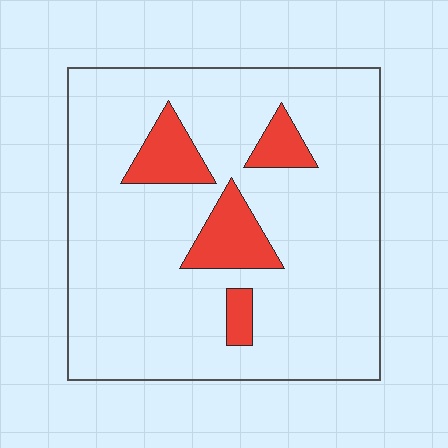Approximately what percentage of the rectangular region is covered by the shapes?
Approximately 15%.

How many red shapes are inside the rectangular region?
4.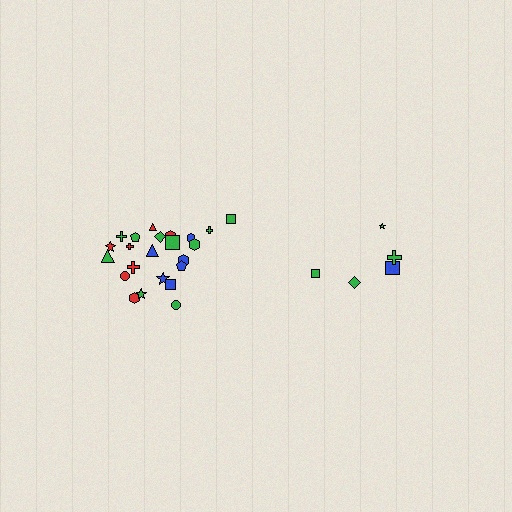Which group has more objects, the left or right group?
The left group.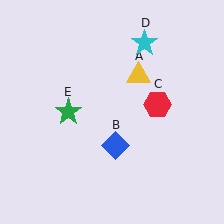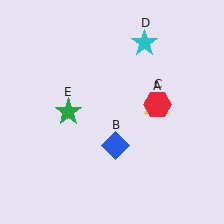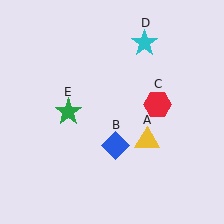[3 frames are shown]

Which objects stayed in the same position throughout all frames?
Blue diamond (object B) and red hexagon (object C) and cyan star (object D) and green star (object E) remained stationary.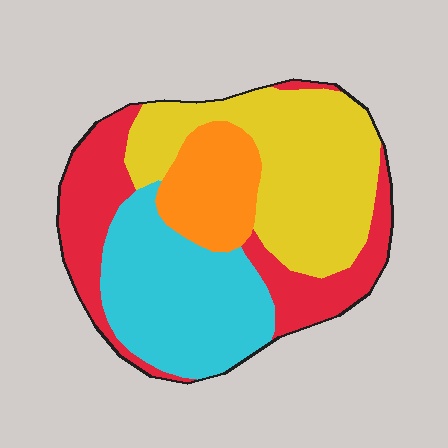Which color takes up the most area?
Yellow, at roughly 35%.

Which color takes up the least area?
Orange, at roughly 15%.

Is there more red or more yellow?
Yellow.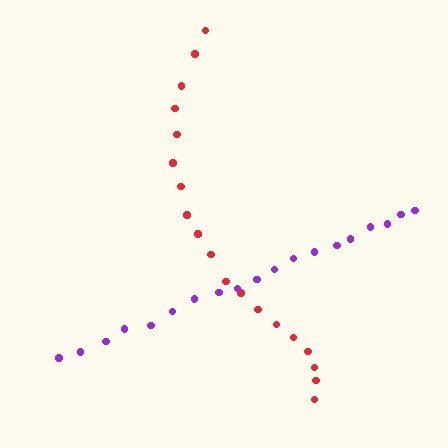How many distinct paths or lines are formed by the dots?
There are 2 distinct paths.